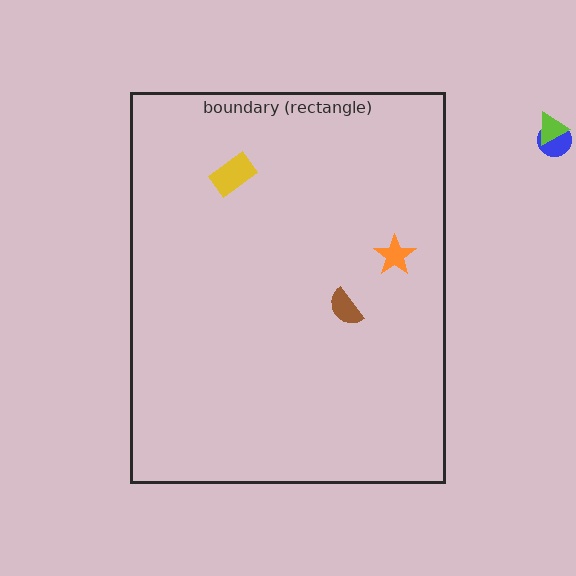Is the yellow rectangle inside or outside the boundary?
Inside.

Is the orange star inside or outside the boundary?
Inside.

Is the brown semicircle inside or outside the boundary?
Inside.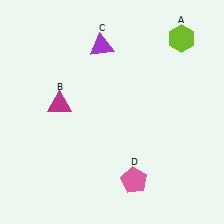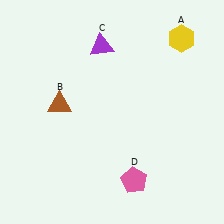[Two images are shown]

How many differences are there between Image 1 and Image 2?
There are 2 differences between the two images.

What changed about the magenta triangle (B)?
In Image 1, B is magenta. In Image 2, it changed to brown.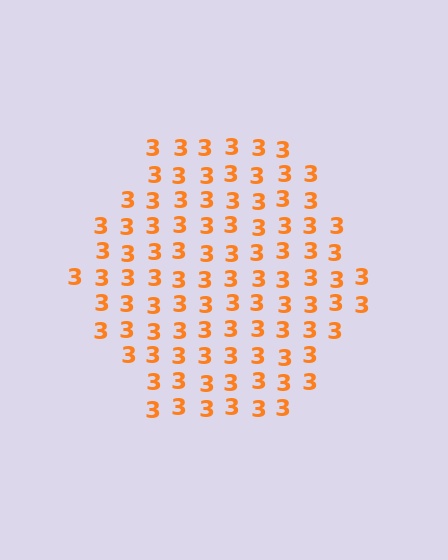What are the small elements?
The small elements are digit 3's.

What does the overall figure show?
The overall figure shows a hexagon.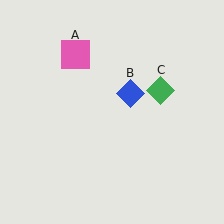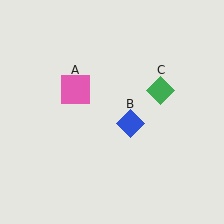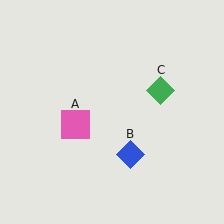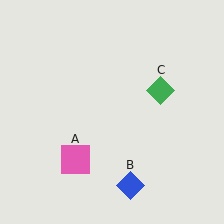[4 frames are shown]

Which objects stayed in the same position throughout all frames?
Green diamond (object C) remained stationary.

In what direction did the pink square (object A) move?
The pink square (object A) moved down.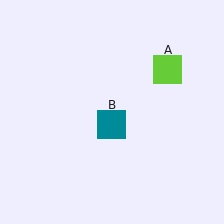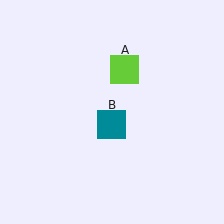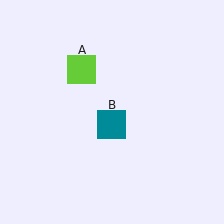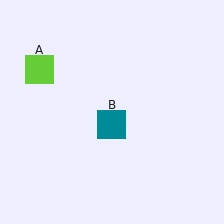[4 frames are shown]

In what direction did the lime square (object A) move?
The lime square (object A) moved left.